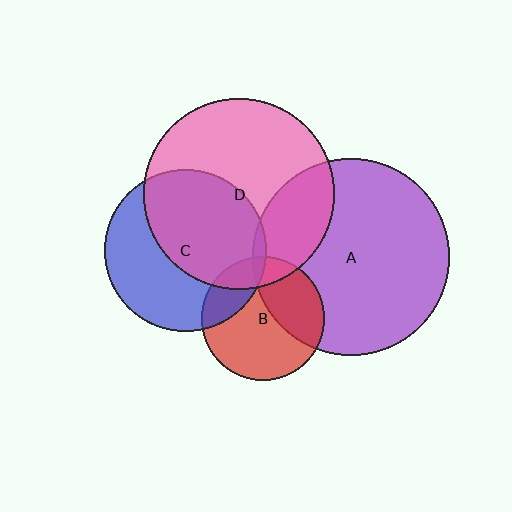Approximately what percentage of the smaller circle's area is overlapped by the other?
Approximately 55%.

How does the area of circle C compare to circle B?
Approximately 1.7 times.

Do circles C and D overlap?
Yes.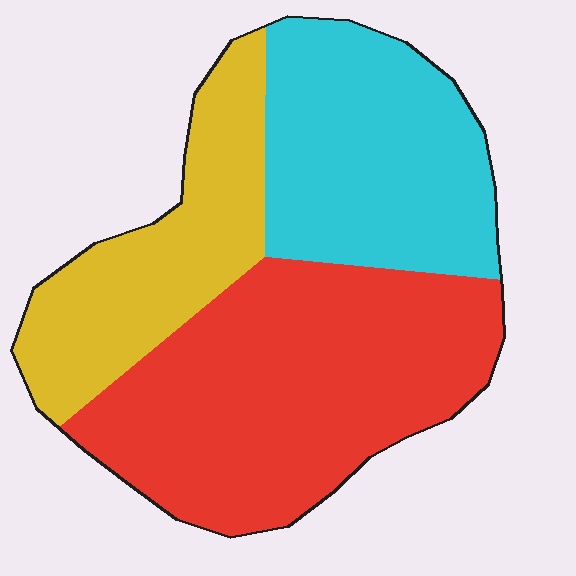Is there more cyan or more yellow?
Cyan.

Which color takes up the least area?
Yellow, at roughly 25%.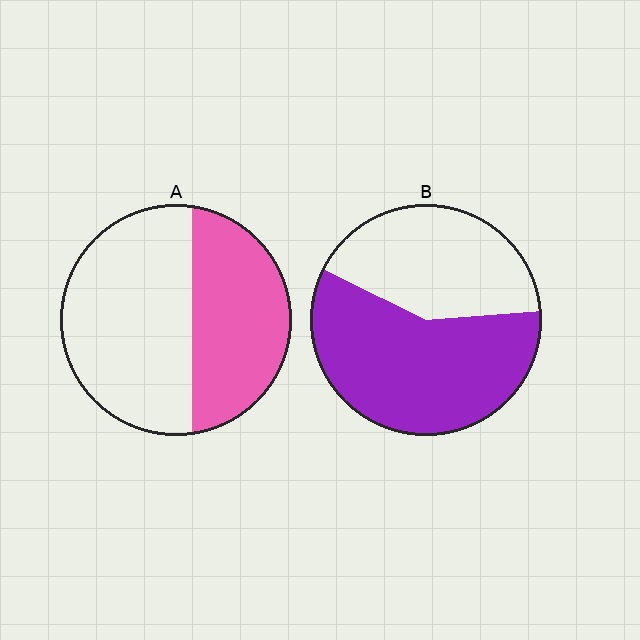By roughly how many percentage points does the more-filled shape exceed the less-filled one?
By roughly 15 percentage points (B over A).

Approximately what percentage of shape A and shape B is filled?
A is approximately 40% and B is approximately 60%.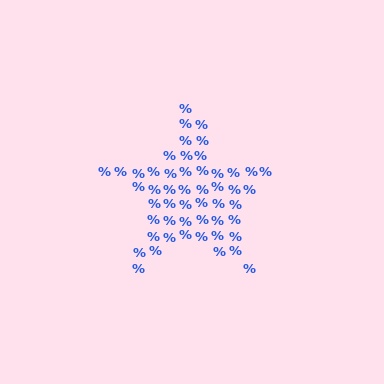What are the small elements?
The small elements are percent signs.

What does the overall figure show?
The overall figure shows a star.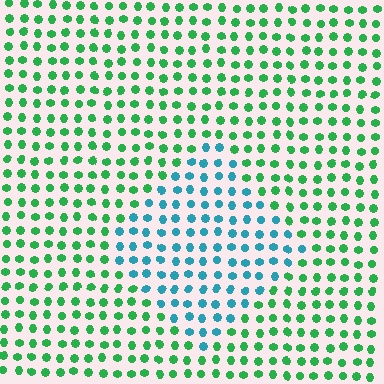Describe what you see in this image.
The image is filled with small green elements in a uniform arrangement. A diamond-shaped region is visible where the elements are tinted to a slightly different hue, forming a subtle color boundary.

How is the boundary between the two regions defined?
The boundary is defined purely by a slight shift in hue (about 52 degrees). Spacing, size, and orientation are identical on both sides.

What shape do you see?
I see a diamond.